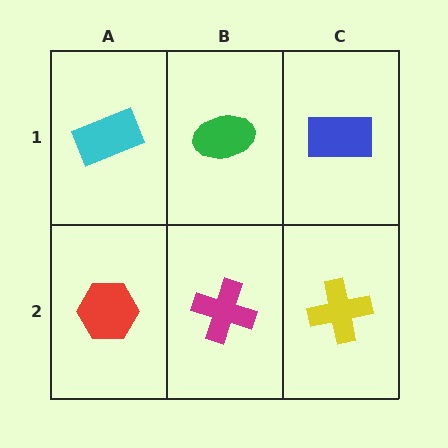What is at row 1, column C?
A blue rectangle.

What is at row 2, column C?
A yellow cross.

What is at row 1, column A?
A cyan rectangle.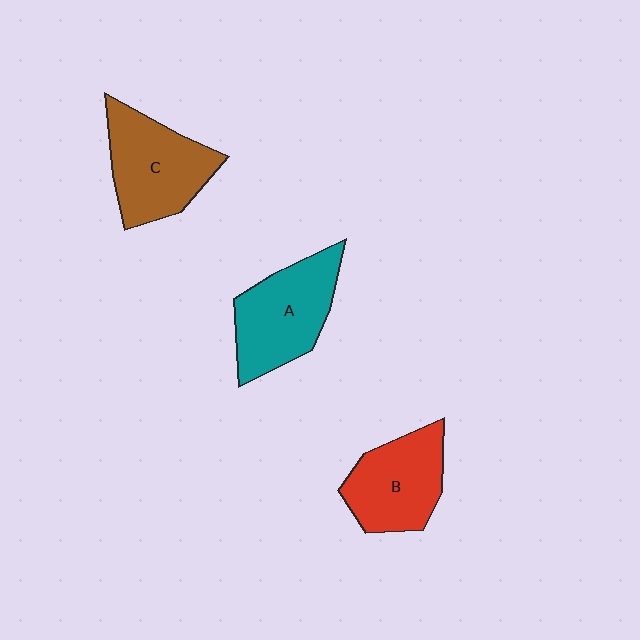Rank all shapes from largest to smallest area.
From largest to smallest: C (brown), A (teal), B (red).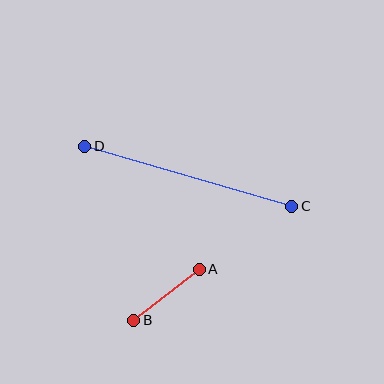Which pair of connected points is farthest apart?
Points C and D are farthest apart.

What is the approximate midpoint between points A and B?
The midpoint is at approximately (167, 295) pixels.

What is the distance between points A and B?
The distance is approximately 83 pixels.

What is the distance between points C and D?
The distance is approximately 216 pixels.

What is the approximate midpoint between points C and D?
The midpoint is at approximately (188, 176) pixels.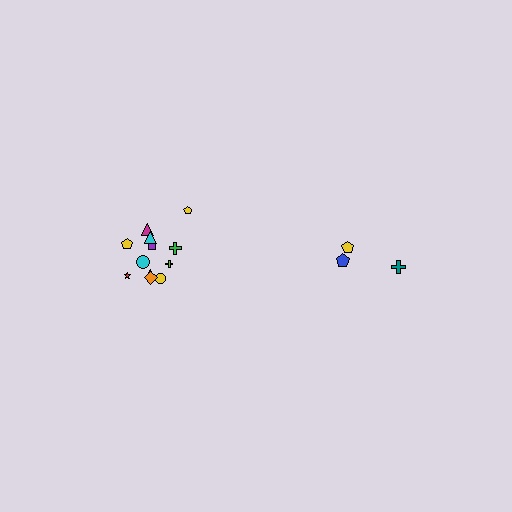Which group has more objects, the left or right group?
The left group.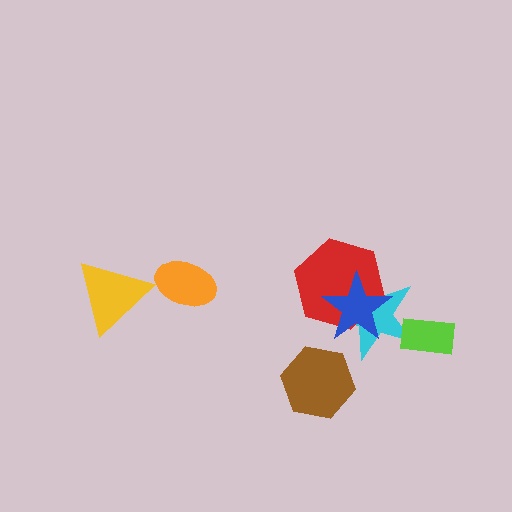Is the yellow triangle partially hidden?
No, no other shape covers it.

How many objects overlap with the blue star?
2 objects overlap with the blue star.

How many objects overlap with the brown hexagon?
0 objects overlap with the brown hexagon.